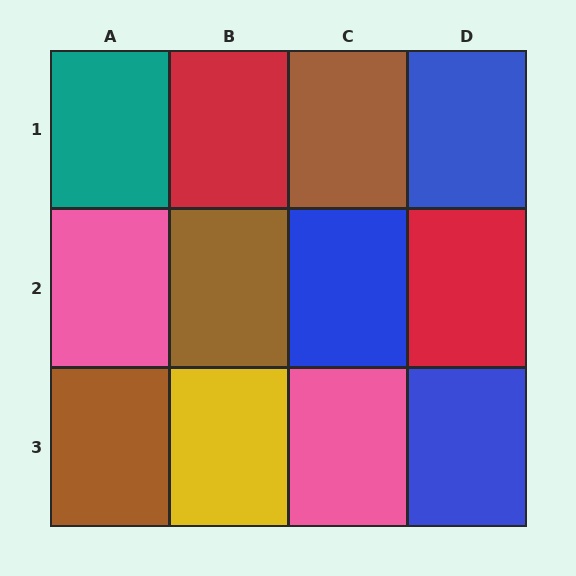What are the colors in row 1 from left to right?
Teal, red, brown, blue.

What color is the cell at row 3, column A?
Brown.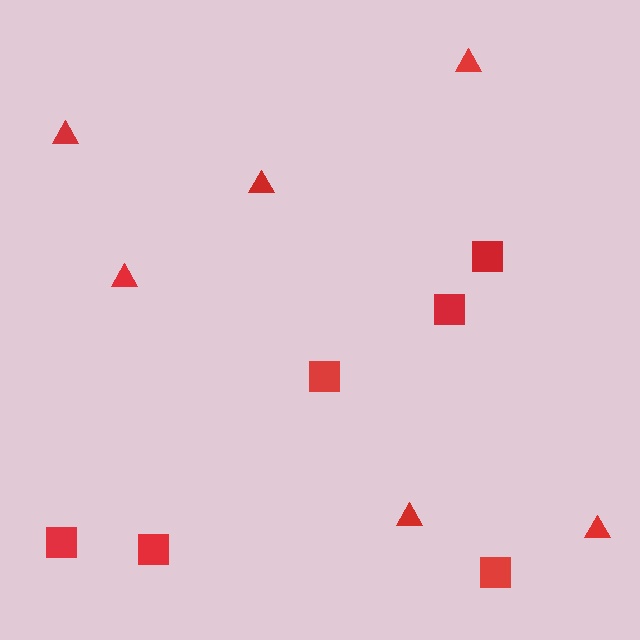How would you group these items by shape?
There are 2 groups: one group of triangles (6) and one group of squares (6).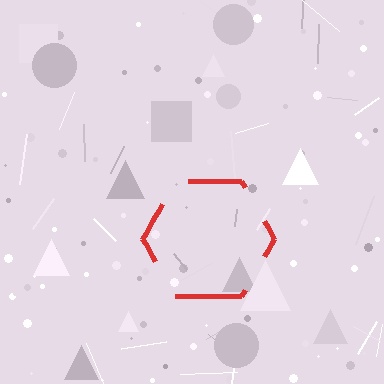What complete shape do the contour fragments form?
The contour fragments form a hexagon.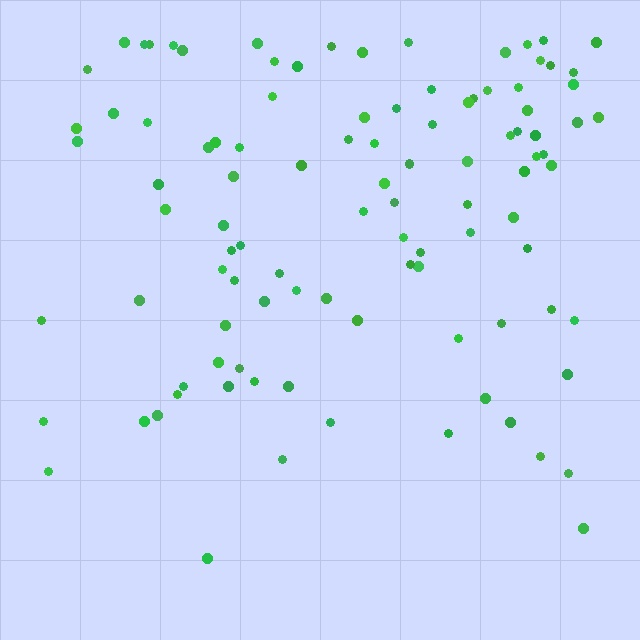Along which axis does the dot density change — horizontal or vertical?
Vertical.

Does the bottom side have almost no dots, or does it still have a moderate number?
Still a moderate number, just noticeably fewer than the top.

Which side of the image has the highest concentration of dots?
The top.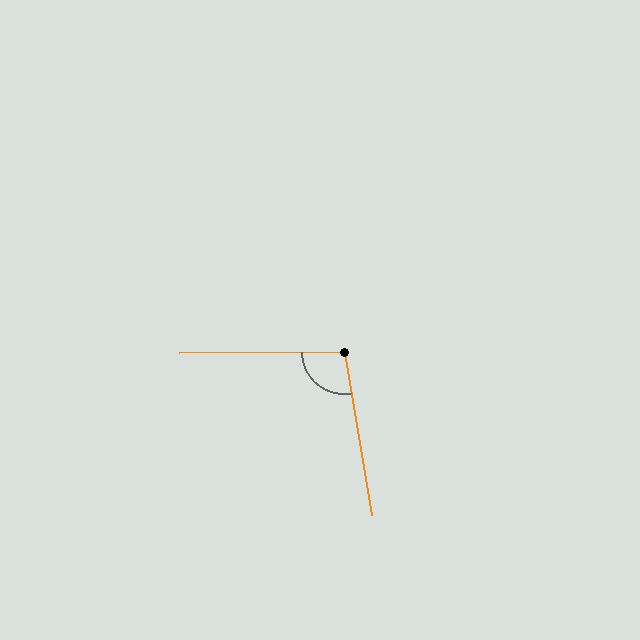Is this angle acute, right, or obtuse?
It is obtuse.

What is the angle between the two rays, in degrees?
Approximately 99 degrees.